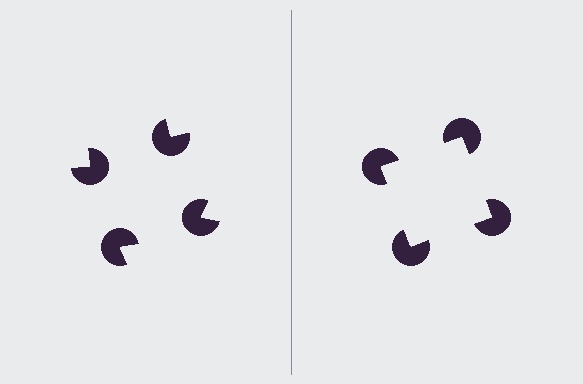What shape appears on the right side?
An illusory square.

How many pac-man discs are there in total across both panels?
8 — 4 on each side.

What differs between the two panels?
The pac-man discs are positioned identically on both sides; only the wedge orientations differ. On the right they align to a square; on the left they are misaligned.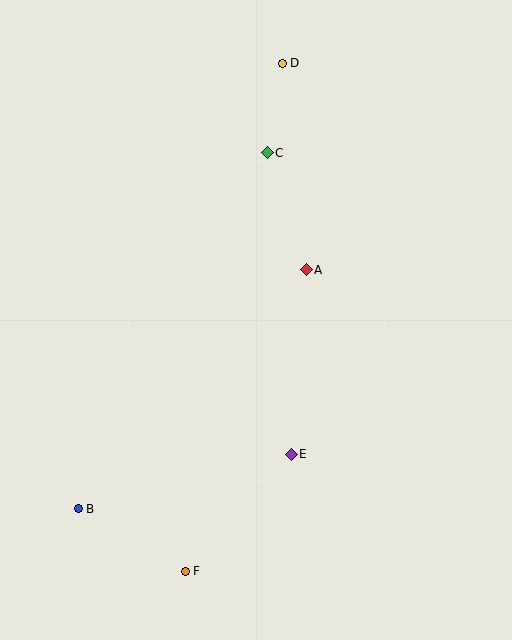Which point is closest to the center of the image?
Point A at (306, 270) is closest to the center.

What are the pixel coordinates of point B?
Point B is at (78, 509).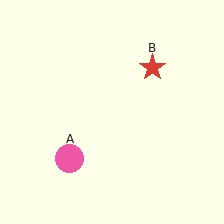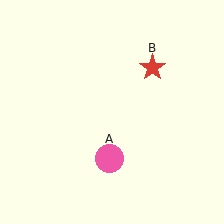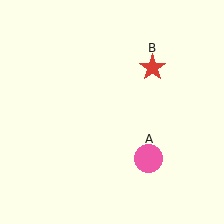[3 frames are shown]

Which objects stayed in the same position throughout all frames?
Red star (object B) remained stationary.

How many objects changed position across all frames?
1 object changed position: pink circle (object A).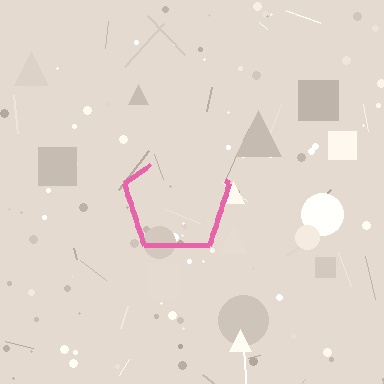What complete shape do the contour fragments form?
The contour fragments form a pentagon.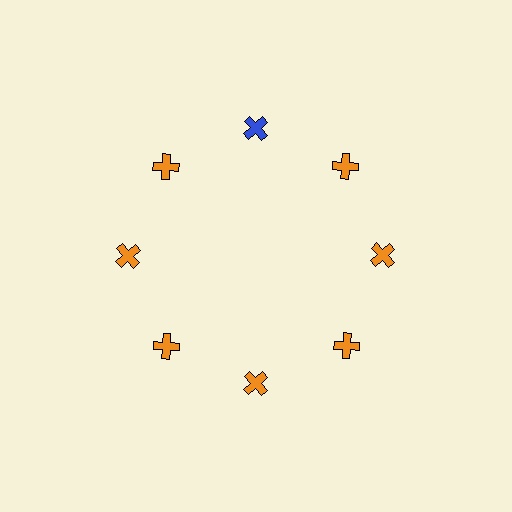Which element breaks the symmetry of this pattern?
The blue cross at roughly the 12 o'clock position breaks the symmetry. All other shapes are orange crosses.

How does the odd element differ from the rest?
It has a different color: blue instead of orange.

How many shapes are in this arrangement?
There are 8 shapes arranged in a ring pattern.